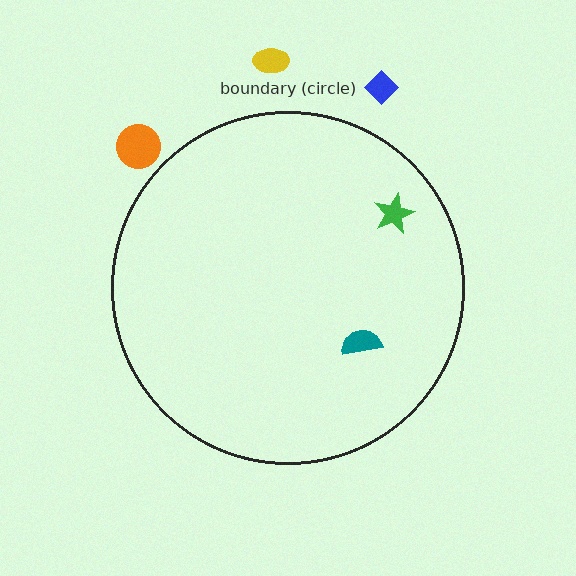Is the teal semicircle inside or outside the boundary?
Inside.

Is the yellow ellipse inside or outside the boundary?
Outside.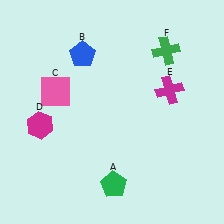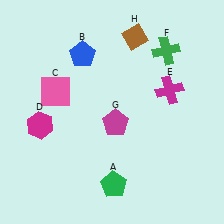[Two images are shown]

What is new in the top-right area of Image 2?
A brown diamond (H) was added in the top-right area of Image 2.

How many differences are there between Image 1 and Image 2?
There are 2 differences between the two images.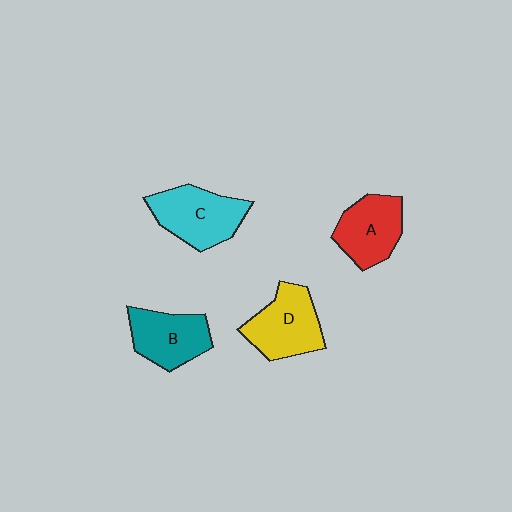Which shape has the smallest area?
Shape A (red).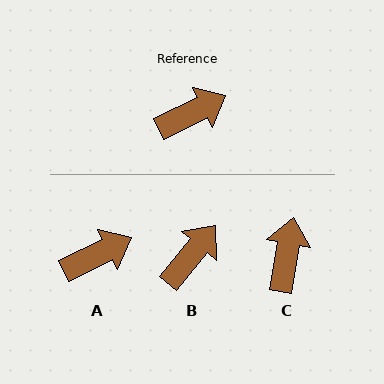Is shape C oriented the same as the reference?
No, it is off by about 54 degrees.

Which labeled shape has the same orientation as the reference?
A.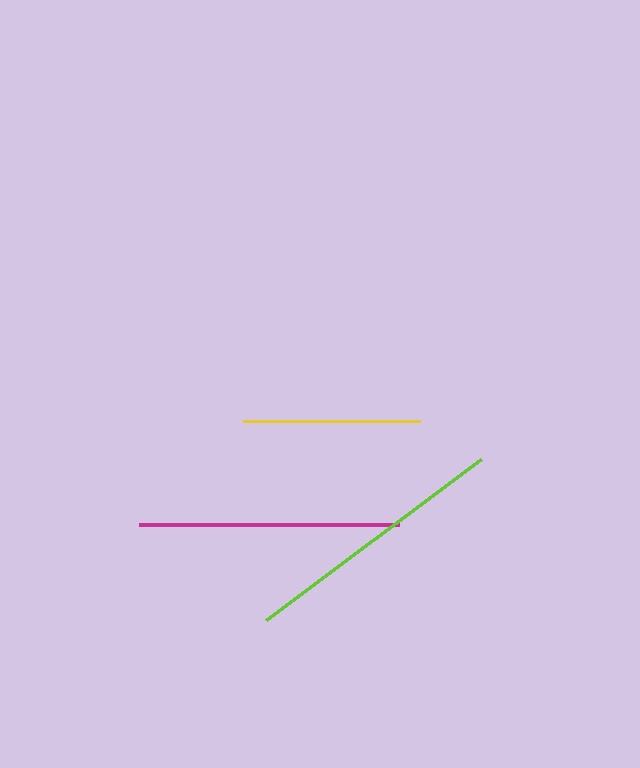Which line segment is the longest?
The lime line is the longest at approximately 268 pixels.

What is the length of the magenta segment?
The magenta segment is approximately 260 pixels long.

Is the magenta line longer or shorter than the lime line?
The lime line is longer than the magenta line.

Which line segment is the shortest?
The yellow line is the shortest at approximately 177 pixels.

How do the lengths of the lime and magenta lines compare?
The lime and magenta lines are approximately the same length.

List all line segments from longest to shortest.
From longest to shortest: lime, magenta, yellow.